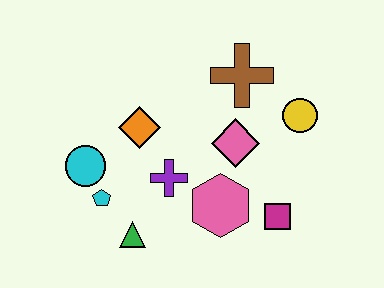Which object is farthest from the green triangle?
The yellow circle is farthest from the green triangle.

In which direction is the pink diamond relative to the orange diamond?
The pink diamond is to the right of the orange diamond.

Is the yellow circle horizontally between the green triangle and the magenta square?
No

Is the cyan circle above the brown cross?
No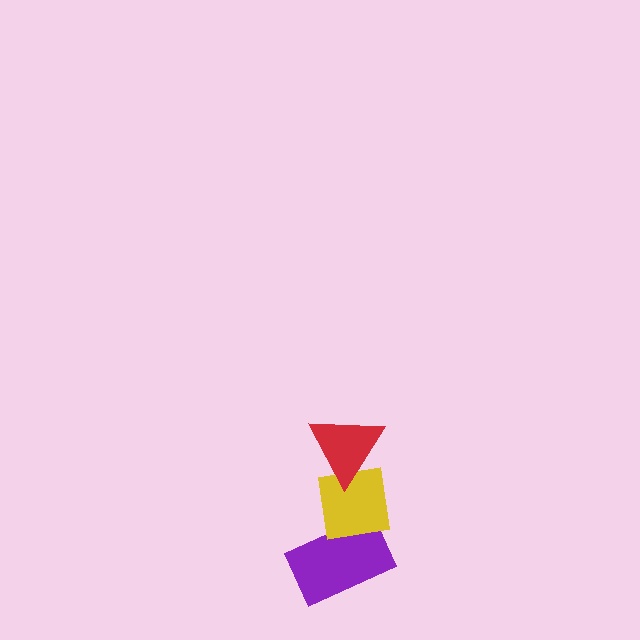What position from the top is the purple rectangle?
The purple rectangle is 3rd from the top.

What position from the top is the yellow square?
The yellow square is 2nd from the top.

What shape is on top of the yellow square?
The red triangle is on top of the yellow square.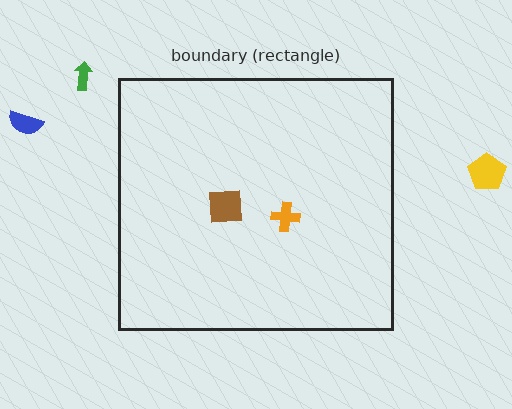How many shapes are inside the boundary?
2 inside, 3 outside.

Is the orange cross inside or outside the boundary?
Inside.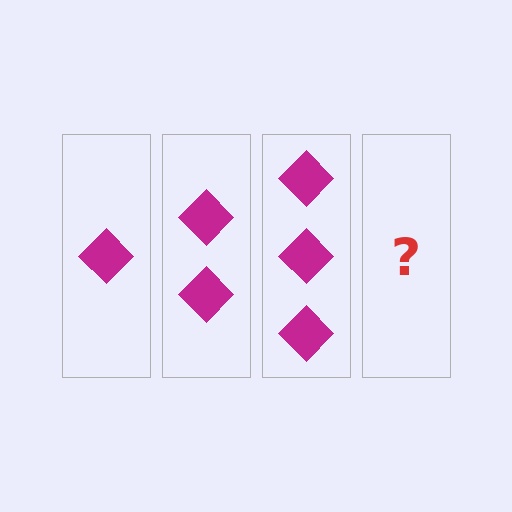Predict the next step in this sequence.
The next step is 4 diamonds.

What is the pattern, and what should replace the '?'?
The pattern is that each step adds one more diamond. The '?' should be 4 diamonds.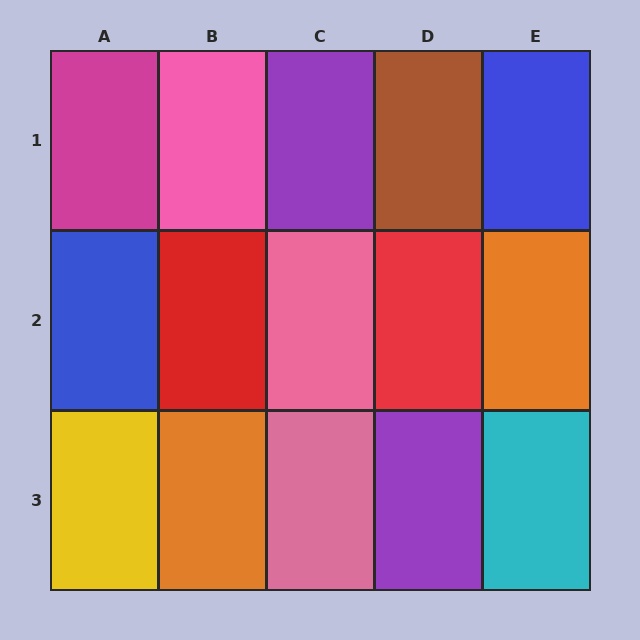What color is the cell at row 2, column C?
Pink.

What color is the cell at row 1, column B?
Pink.